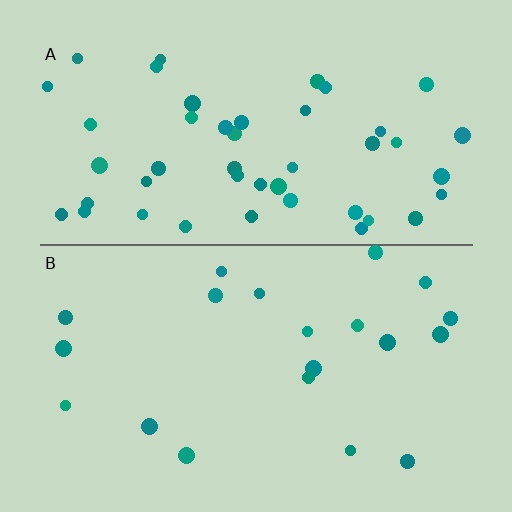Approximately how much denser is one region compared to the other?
Approximately 2.3× — region A over region B.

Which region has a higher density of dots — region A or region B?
A (the top).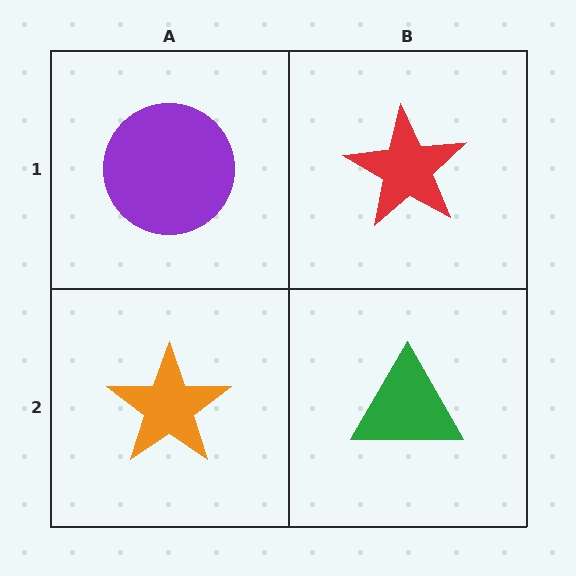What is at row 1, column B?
A red star.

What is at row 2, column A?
An orange star.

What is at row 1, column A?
A purple circle.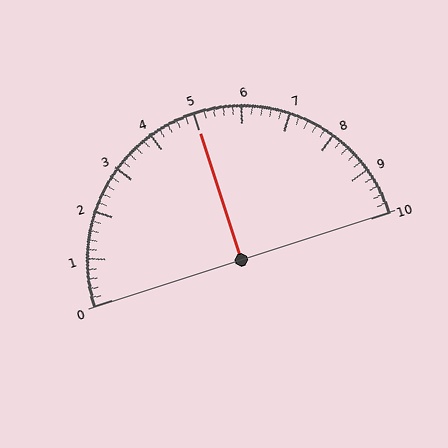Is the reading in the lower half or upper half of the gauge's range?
The reading is in the upper half of the range (0 to 10).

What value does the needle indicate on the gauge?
The needle indicates approximately 5.0.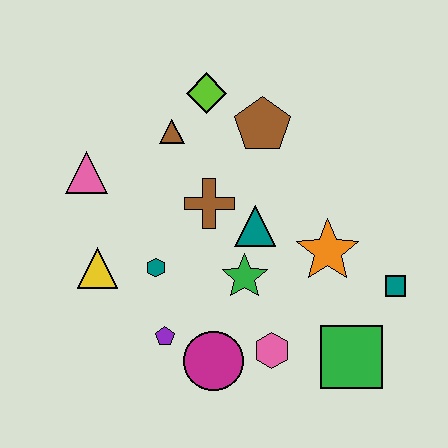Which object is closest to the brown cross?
The teal triangle is closest to the brown cross.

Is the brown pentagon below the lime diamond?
Yes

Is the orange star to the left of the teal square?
Yes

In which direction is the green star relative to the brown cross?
The green star is below the brown cross.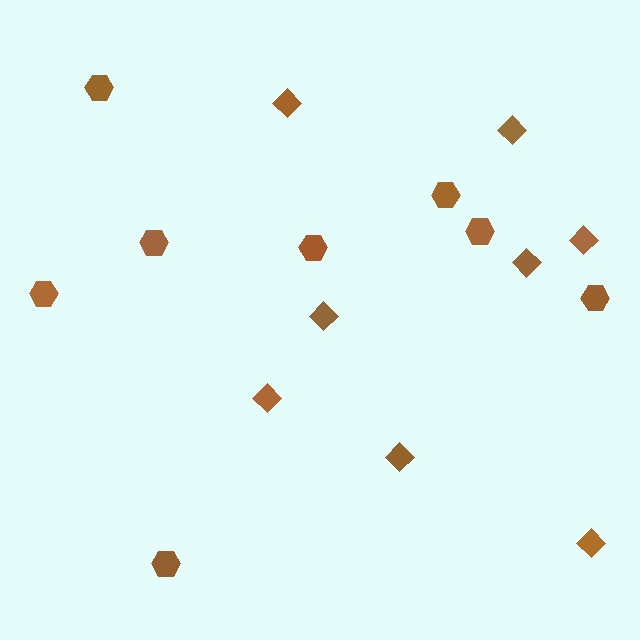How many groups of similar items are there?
There are 2 groups: one group of diamonds (8) and one group of hexagons (8).